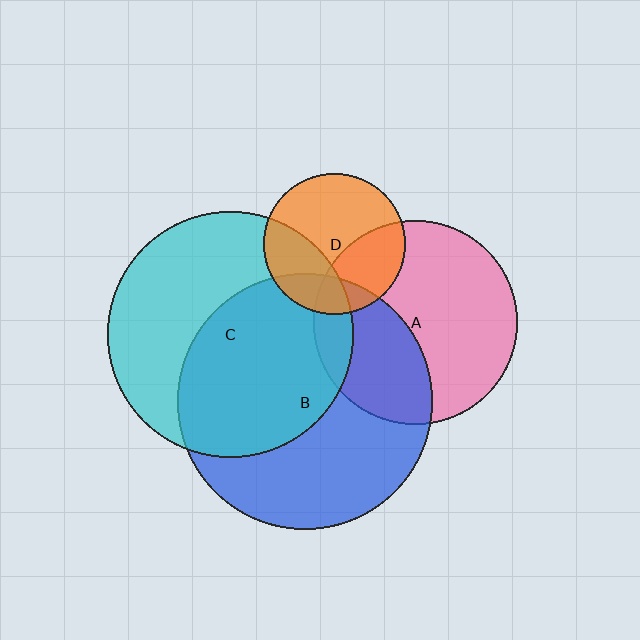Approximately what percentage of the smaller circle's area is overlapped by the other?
Approximately 35%.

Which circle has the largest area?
Circle B (blue).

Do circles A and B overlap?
Yes.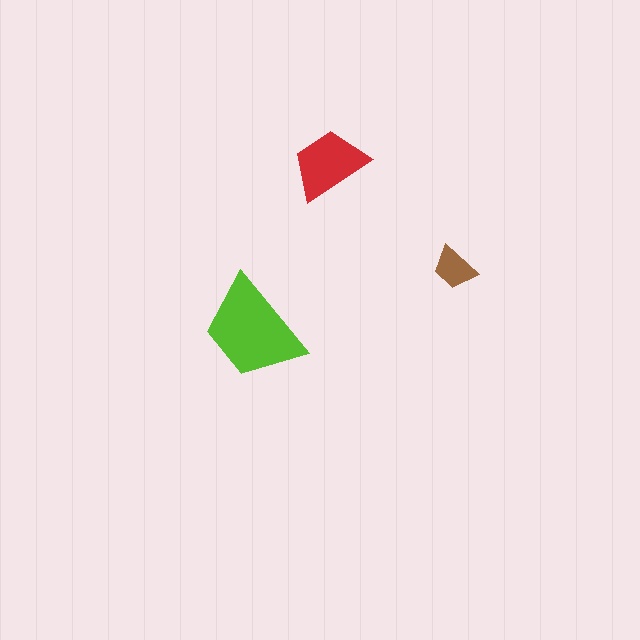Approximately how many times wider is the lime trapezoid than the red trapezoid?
About 1.5 times wider.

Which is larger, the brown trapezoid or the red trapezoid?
The red one.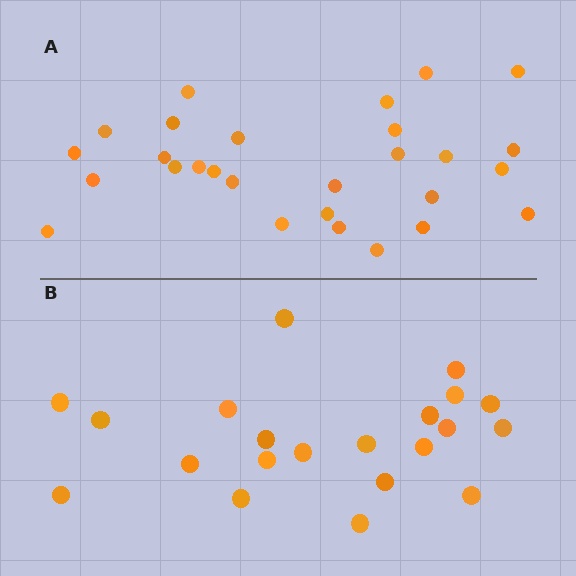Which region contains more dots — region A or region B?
Region A (the top region) has more dots.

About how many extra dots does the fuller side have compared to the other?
Region A has roughly 8 or so more dots than region B.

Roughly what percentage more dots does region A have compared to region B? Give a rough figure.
About 35% more.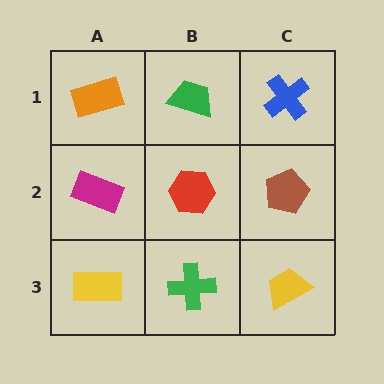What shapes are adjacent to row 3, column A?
A magenta rectangle (row 2, column A), a green cross (row 3, column B).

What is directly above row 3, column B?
A red hexagon.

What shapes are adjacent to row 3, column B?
A red hexagon (row 2, column B), a yellow rectangle (row 3, column A), a yellow trapezoid (row 3, column C).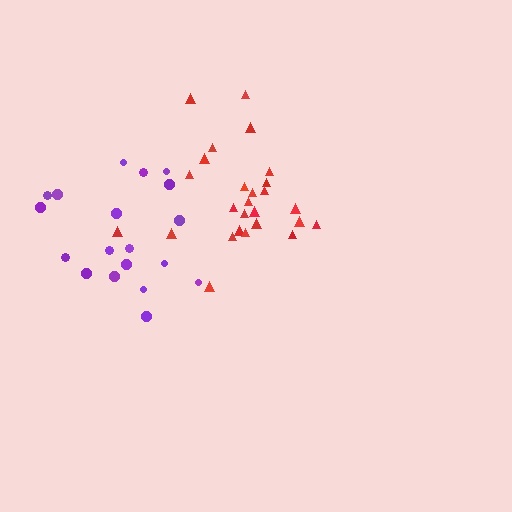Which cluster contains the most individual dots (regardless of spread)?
Red (26).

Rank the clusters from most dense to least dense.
red, purple.